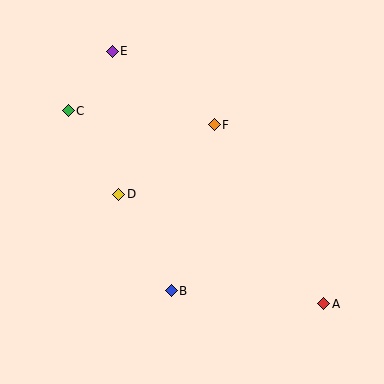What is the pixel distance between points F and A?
The distance between F and A is 210 pixels.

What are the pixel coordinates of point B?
Point B is at (171, 291).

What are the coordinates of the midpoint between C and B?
The midpoint between C and B is at (120, 201).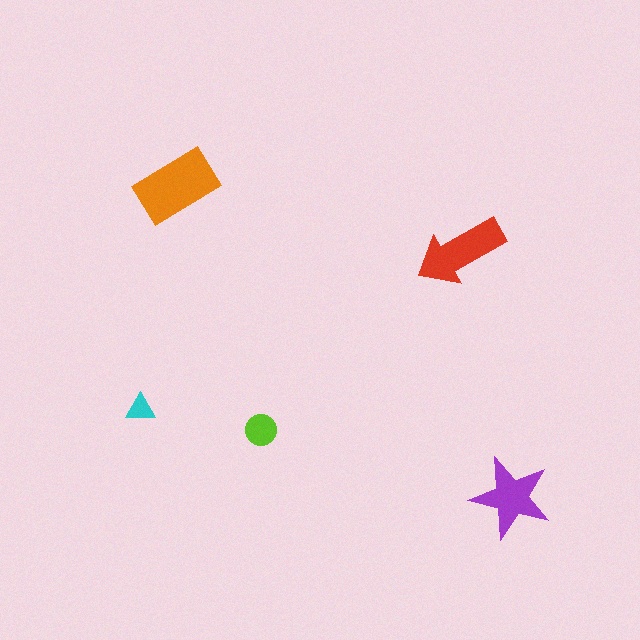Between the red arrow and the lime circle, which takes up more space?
The red arrow.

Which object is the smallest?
The cyan triangle.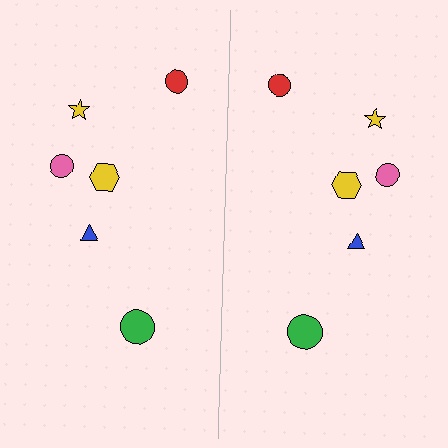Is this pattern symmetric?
Yes, this pattern has bilateral (reflection) symmetry.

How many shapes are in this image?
There are 12 shapes in this image.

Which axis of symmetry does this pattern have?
The pattern has a vertical axis of symmetry running through the center of the image.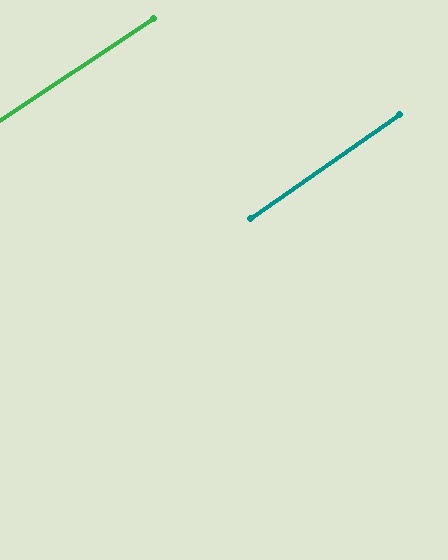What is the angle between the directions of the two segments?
Approximately 1 degree.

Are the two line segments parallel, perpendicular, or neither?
Parallel — their directions differ by only 1.4°.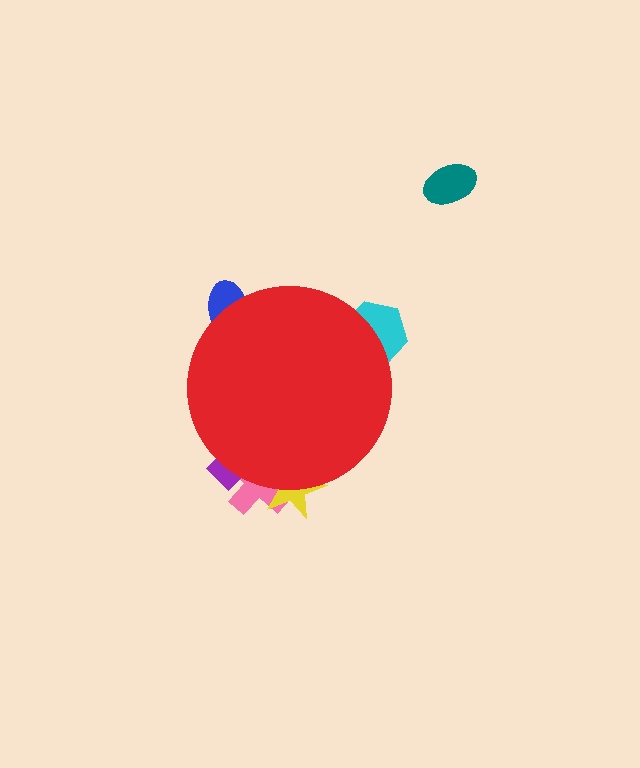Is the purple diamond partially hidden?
Yes, the purple diamond is partially hidden behind the red circle.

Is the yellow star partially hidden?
Yes, the yellow star is partially hidden behind the red circle.